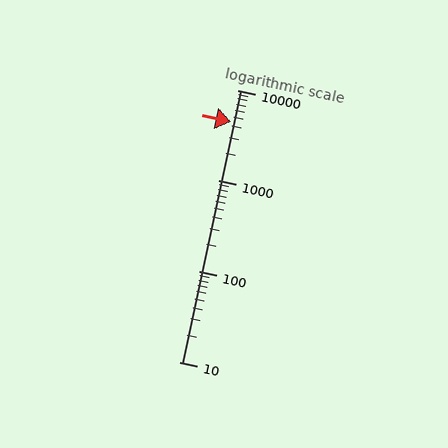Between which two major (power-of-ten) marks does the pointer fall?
The pointer is between 1000 and 10000.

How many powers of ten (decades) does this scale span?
The scale spans 3 decades, from 10 to 10000.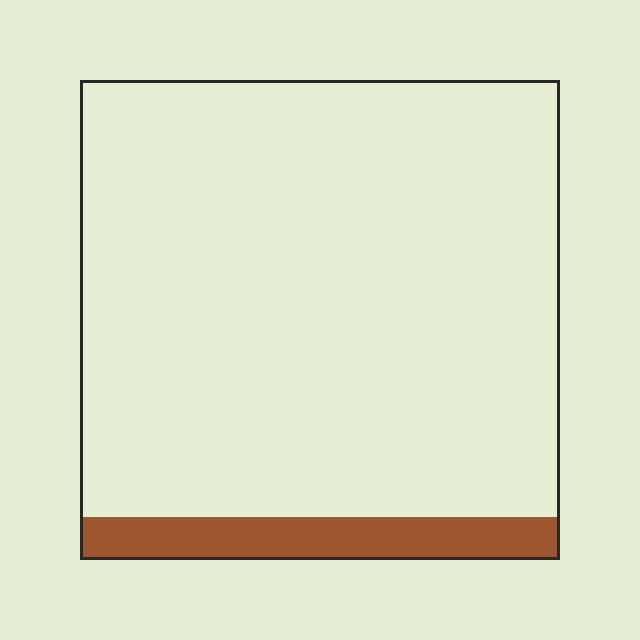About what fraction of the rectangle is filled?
About one tenth (1/10).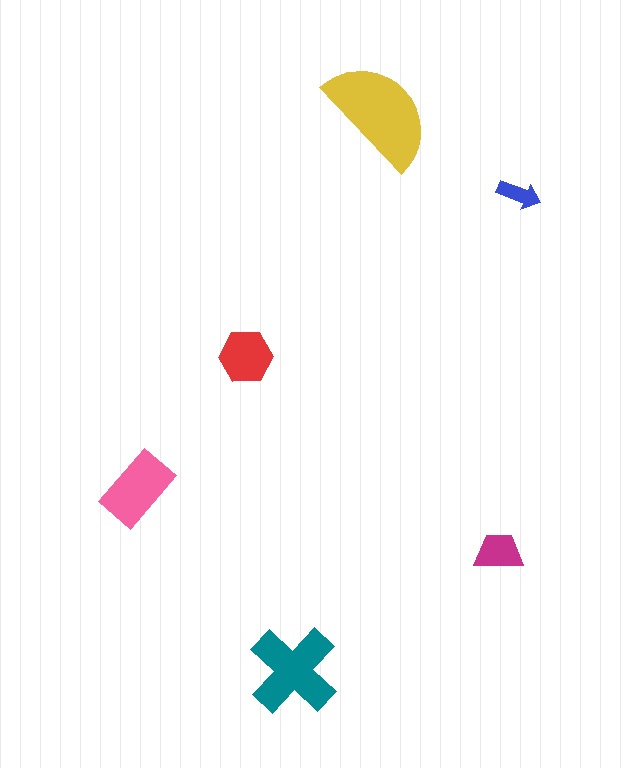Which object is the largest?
The yellow semicircle.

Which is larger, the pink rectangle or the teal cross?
The teal cross.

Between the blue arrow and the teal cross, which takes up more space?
The teal cross.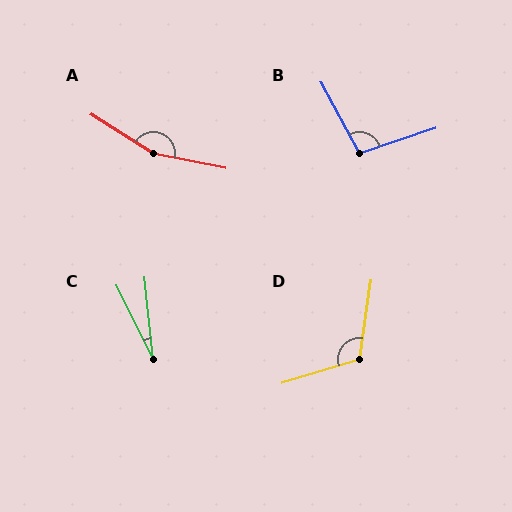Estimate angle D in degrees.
Approximately 115 degrees.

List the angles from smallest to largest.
C (20°), B (100°), D (115°), A (159°).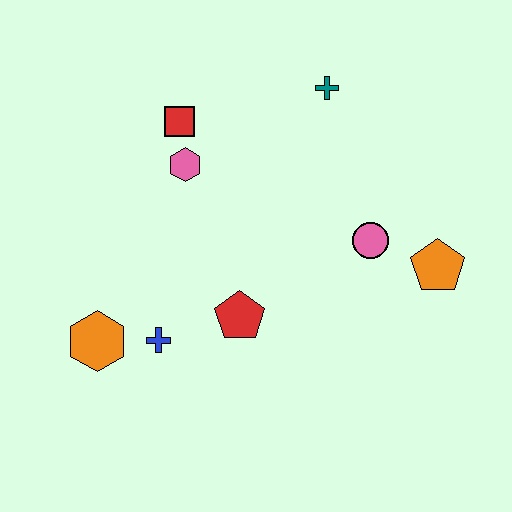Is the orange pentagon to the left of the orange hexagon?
No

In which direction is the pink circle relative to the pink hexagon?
The pink circle is to the right of the pink hexagon.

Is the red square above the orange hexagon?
Yes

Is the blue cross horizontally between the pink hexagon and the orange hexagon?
Yes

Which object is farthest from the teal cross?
The orange hexagon is farthest from the teal cross.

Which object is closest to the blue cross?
The orange hexagon is closest to the blue cross.